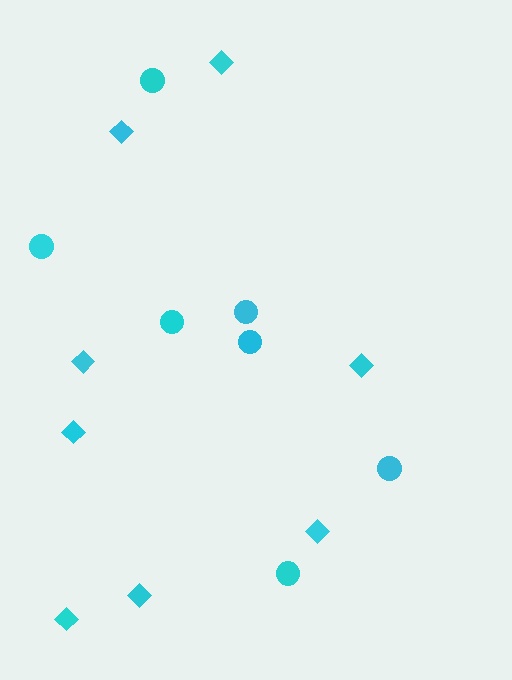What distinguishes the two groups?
There are 2 groups: one group of diamonds (8) and one group of circles (7).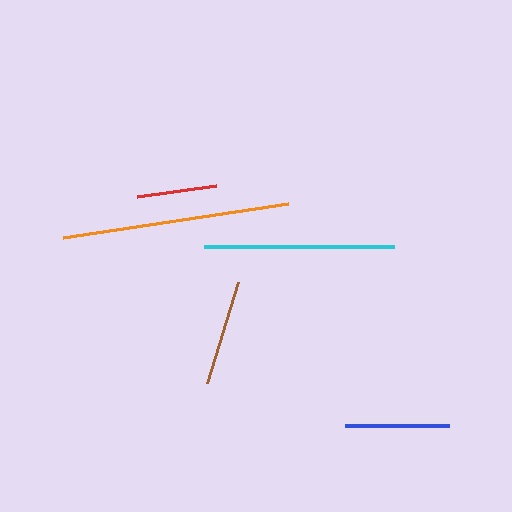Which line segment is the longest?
The orange line is the longest at approximately 227 pixels.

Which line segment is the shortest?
The red line is the shortest at approximately 80 pixels.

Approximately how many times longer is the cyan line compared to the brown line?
The cyan line is approximately 1.8 times the length of the brown line.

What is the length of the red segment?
The red segment is approximately 80 pixels long.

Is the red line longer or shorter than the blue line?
The blue line is longer than the red line.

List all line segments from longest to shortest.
From longest to shortest: orange, cyan, brown, blue, red.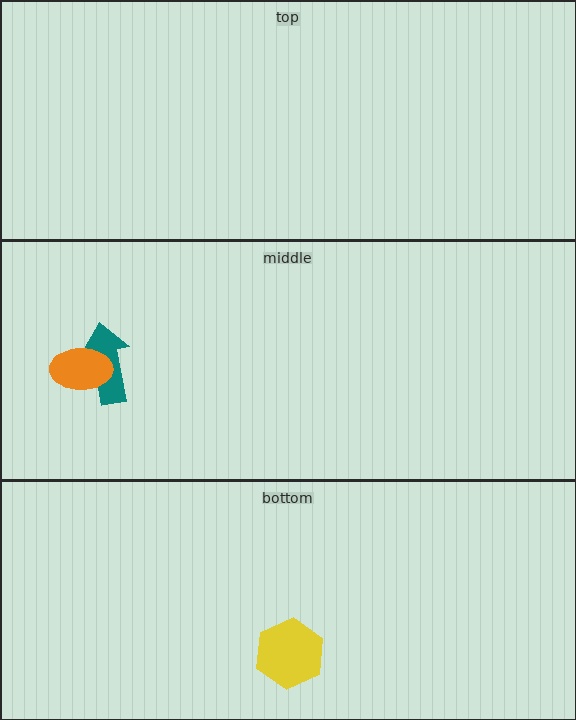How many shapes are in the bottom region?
1.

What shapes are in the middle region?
The teal arrow, the orange ellipse.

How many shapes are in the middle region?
2.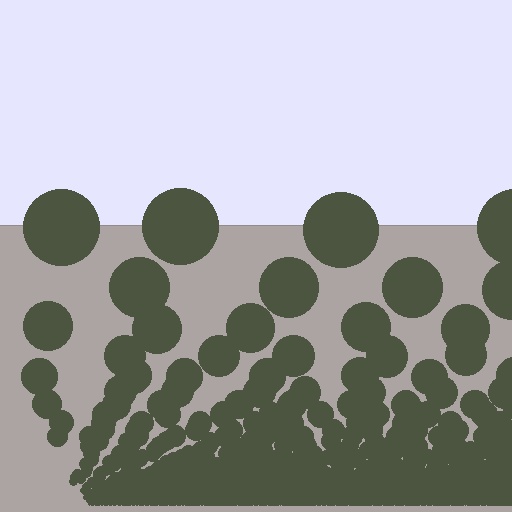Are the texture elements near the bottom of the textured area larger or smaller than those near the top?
Smaller. The gradient is inverted — elements near the bottom are smaller and denser.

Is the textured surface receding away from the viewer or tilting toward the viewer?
The surface appears to tilt toward the viewer. Texture elements get larger and sparser toward the top.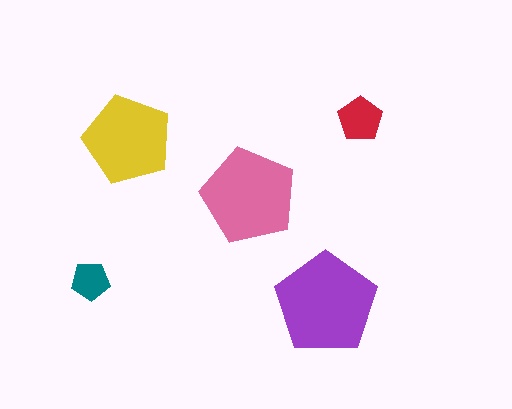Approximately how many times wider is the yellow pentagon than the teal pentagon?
About 2.5 times wider.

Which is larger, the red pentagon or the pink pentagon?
The pink one.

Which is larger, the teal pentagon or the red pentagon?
The red one.